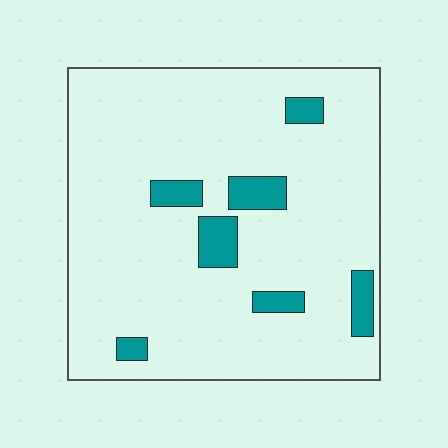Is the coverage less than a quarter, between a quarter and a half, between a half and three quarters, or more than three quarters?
Less than a quarter.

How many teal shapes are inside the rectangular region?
7.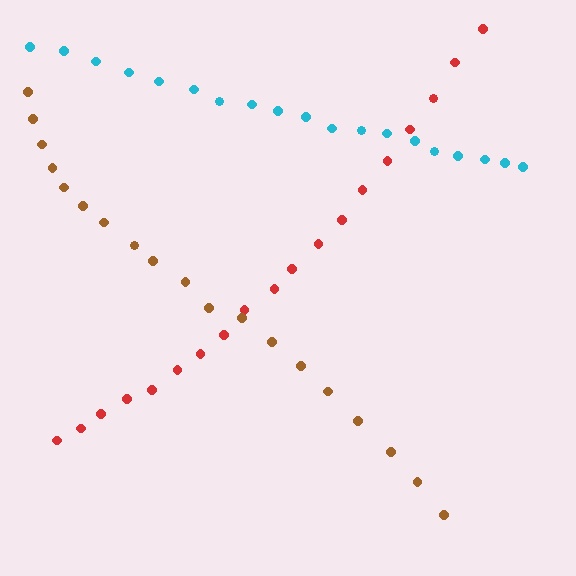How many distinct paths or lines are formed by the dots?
There are 3 distinct paths.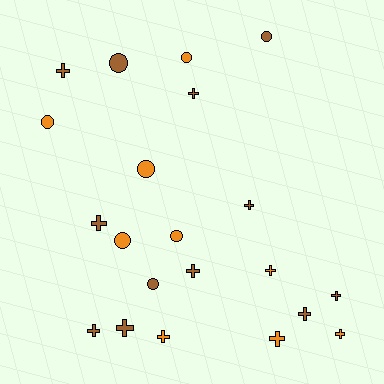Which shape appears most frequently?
Cross, with 13 objects.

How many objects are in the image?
There are 21 objects.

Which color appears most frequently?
Brown, with 12 objects.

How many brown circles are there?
There are 3 brown circles.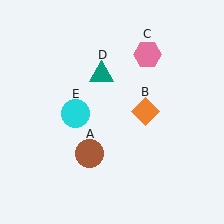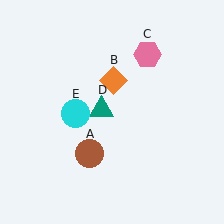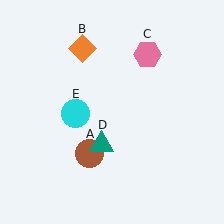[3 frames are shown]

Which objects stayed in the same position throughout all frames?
Brown circle (object A) and pink hexagon (object C) and cyan circle (object E) remained stationary.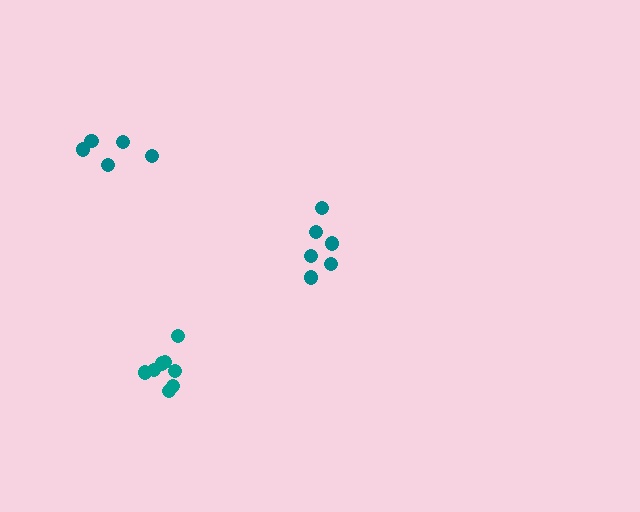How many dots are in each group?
Group 1: 8 dots, Group 2: 6 dots, Group 3: 5 dots (19 total).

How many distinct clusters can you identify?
There are 3 distinct clusters.